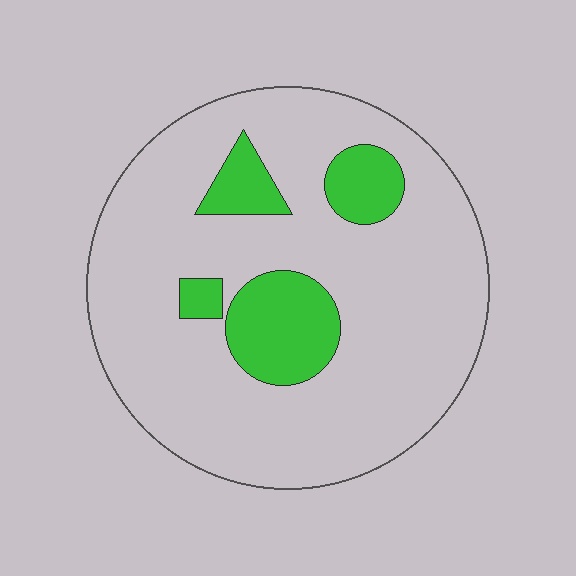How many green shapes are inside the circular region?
4.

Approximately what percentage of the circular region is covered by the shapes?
Approximately 15%.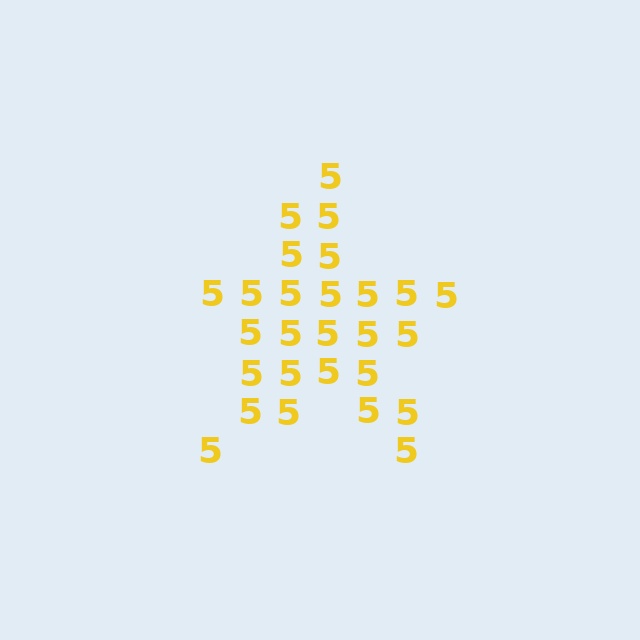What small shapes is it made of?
It is made of small digit 5's.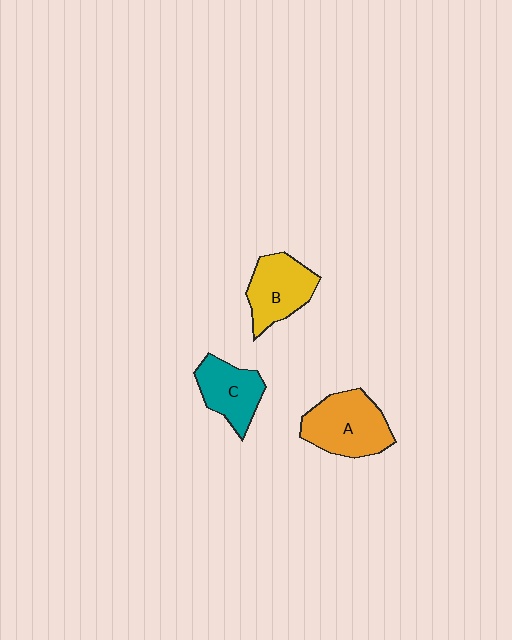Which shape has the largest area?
Shape A (orange).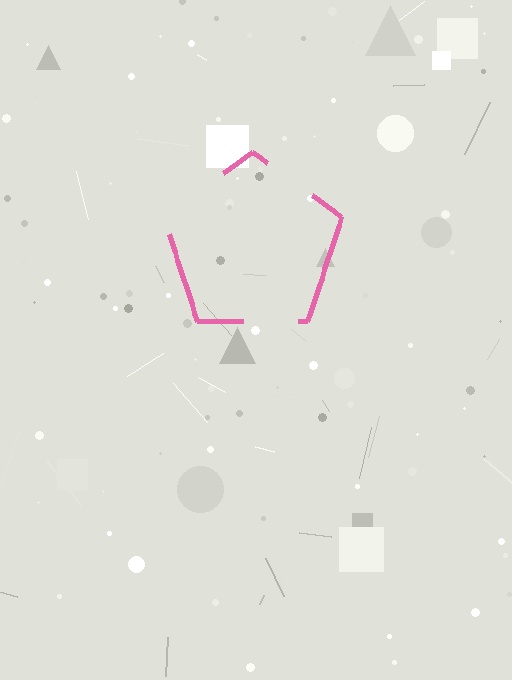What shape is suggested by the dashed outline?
The dashed outline suggests a pentagon.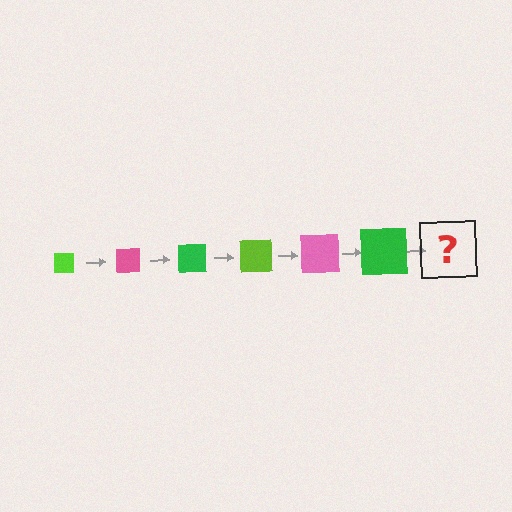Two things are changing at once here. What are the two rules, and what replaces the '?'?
The two rules are that the square grows larger each step and the color cycles through lime, pink, and green. The '?' should be a lime square, larger than the previous one.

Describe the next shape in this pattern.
It should be a lime square, larger than the previous one.